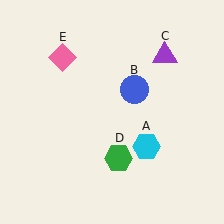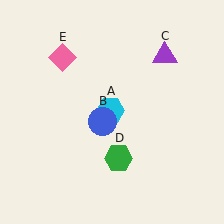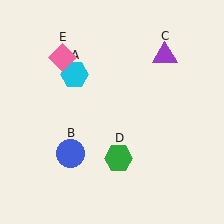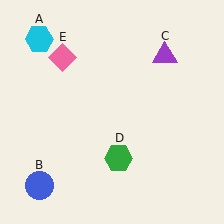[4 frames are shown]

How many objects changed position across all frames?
2 objects changed position: cyan hexagon (object A), blue circle (object B).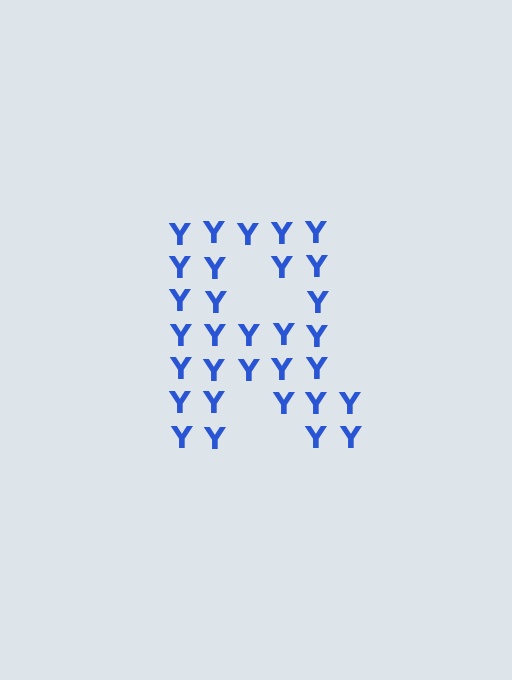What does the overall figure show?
The overall figure shows the letter R.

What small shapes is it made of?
It is made of small letter Y's.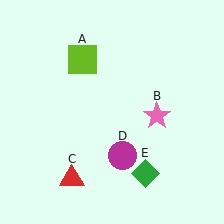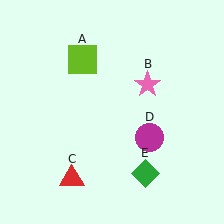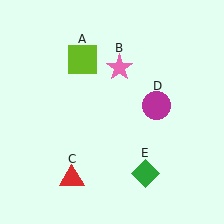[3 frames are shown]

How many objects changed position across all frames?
2 objects changed position: pink star (object B), magenta circle (object D).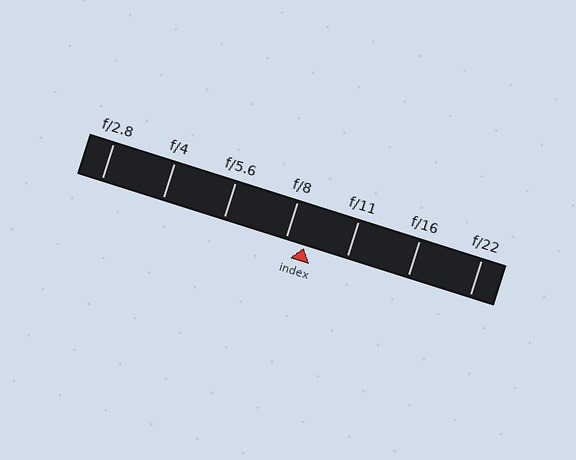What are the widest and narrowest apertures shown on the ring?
The widest aperture shown is f/2.8 and the narrowest is f/22.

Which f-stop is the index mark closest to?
The index mark is closest to f/8.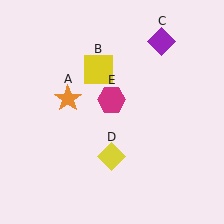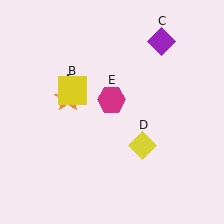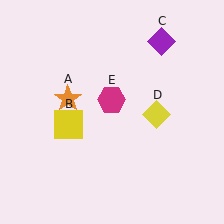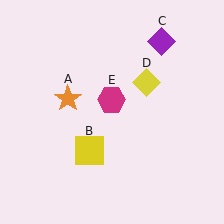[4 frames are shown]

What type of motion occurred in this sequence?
The yellow square (object B), yellow diamond (object D) rotated counterclockwise around the center of the scene.